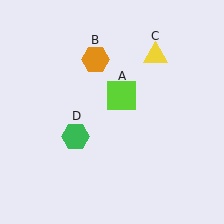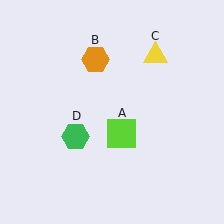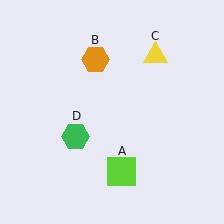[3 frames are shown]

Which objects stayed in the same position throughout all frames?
Orange hexagon (object B) and yellow triangle (object C) and green hexagon (object D) remained stationary.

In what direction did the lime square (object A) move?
The lime square (object A) moved down.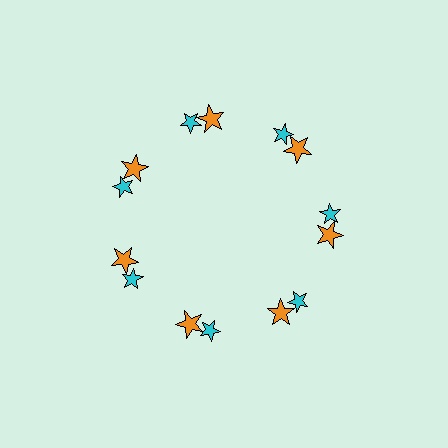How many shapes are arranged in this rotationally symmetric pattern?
There are 14 shapes, arranged in 7 groups of 2.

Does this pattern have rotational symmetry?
Yes, this pattern has 7-fold rotational symmetry. It looks the same after rotating 51 degrees around the center.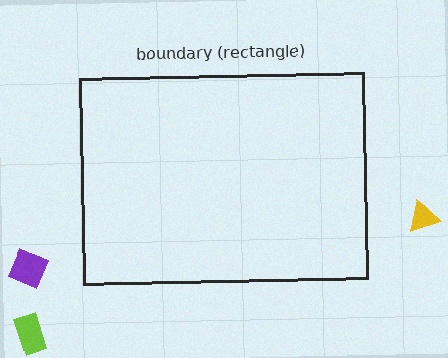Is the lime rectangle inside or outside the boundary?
Outside.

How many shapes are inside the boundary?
0 inside, 3 outside.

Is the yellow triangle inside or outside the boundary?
Outside.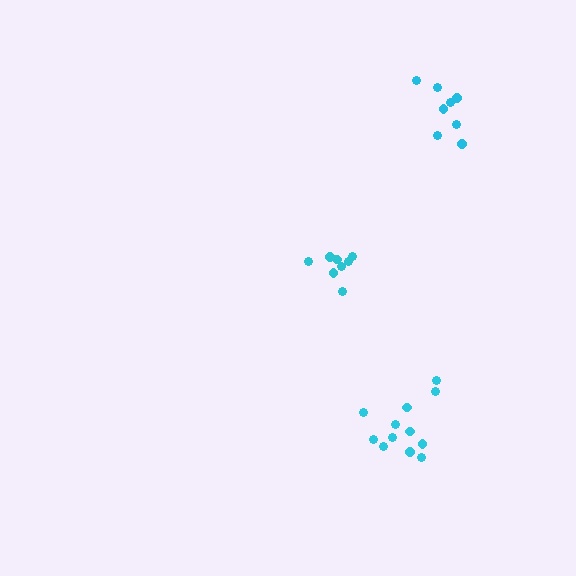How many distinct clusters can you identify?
There are 3 distinct clusters.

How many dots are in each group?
Group 1: 12 dots, Group 2: 8 dots, Group 3: 8 dots (28 total).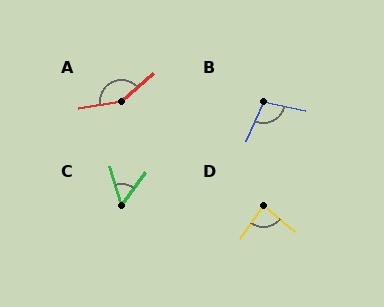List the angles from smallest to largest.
C (53°), D (85°), B (101°), A (149°).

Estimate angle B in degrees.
Approximately 101 degrees.